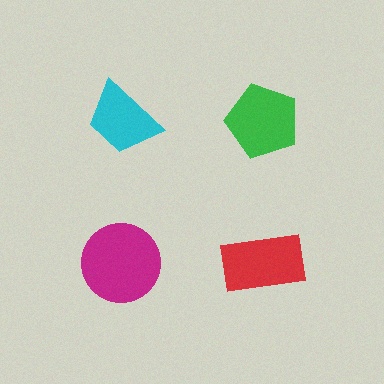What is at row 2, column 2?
A red rectangle.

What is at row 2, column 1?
A magenta circle.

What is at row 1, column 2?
A green pentagon.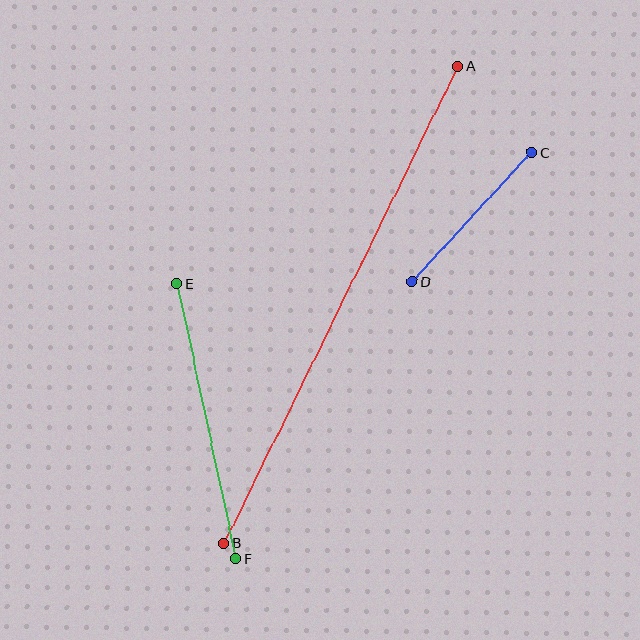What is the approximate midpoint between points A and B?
The midpoint is at approximately (341, 304) pixels.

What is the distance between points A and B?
The distance is approximately 531 pixels.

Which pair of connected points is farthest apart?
Points A and B are farthest apart.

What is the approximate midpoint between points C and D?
The midpoint is at approximately (472, 217) pixels.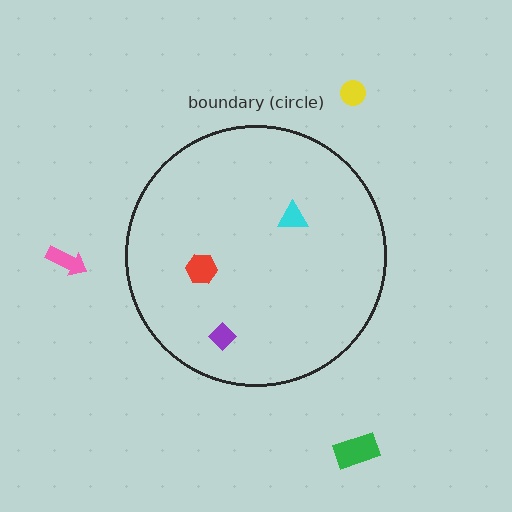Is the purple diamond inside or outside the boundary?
Inside.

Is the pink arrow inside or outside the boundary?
Outside.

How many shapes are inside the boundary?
3 inside, 3 outside.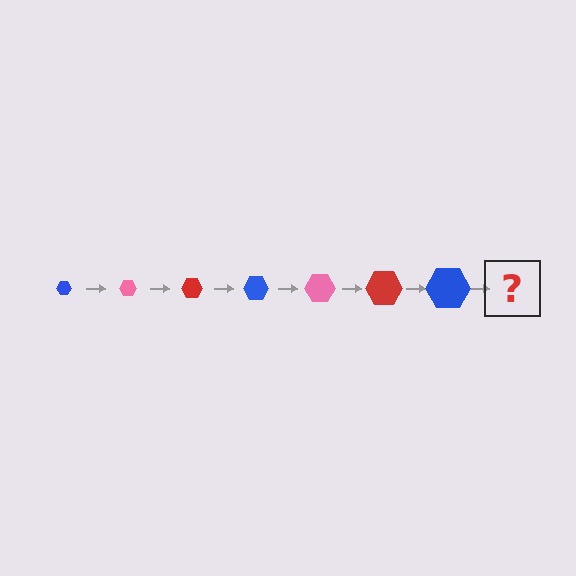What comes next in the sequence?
The next element should be a pink hexagon, larger than the previous one.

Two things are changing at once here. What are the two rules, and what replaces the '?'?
The two rules are that the hexagon grows larger each step and the color cycles through blue, pink, and red. The '?' should be a pink hexagon, larger than the previous one.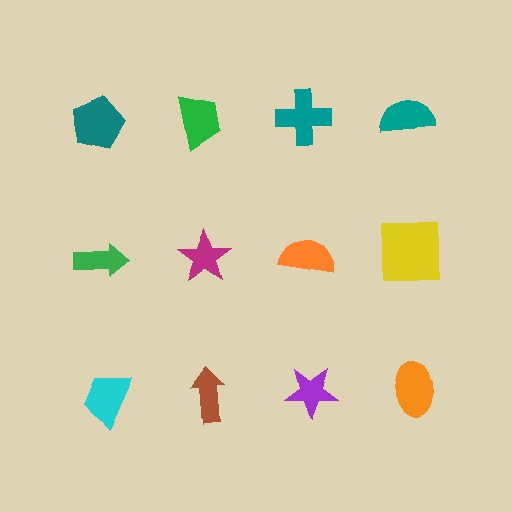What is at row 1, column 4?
A teal semicircle.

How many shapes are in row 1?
4 shapes.